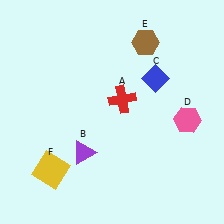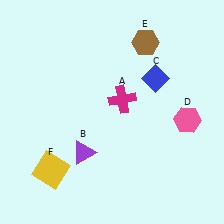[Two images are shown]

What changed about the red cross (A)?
In Image 1, A is red. In Image 2, it changed to magenta.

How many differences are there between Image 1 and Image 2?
There is 1 difference between the two images.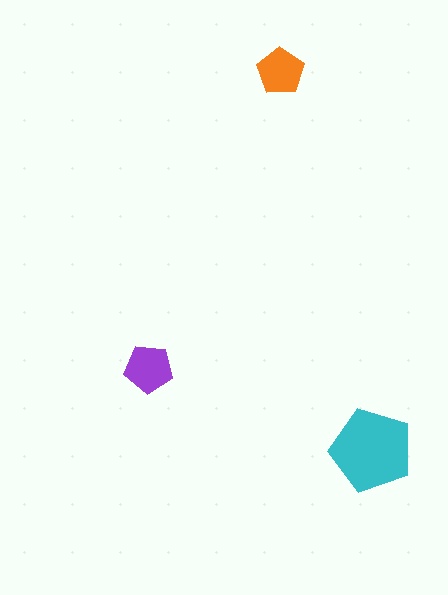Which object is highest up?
The orange pentagon is topmost.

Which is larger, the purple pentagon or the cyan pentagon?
The cyan one.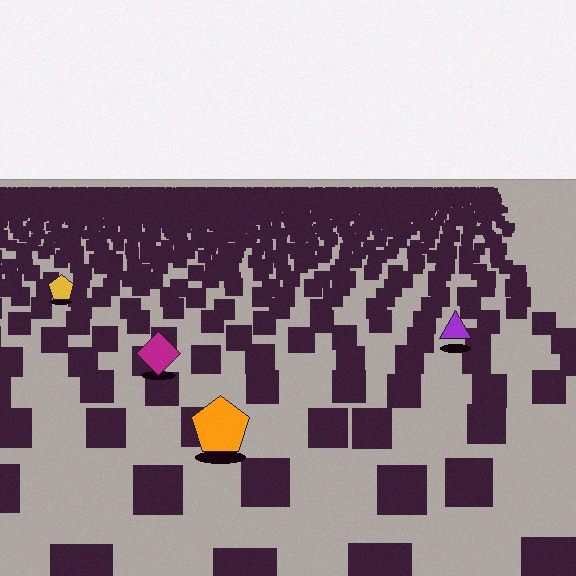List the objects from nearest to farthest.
From nearest to farthest: the orange pentagon, the magenta diamond, the purple triangle, the yellow pentagon.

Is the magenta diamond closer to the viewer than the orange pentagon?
No. The orange pentagon is closer — you can tell from the texture gradient: the ground texture is coarser near it.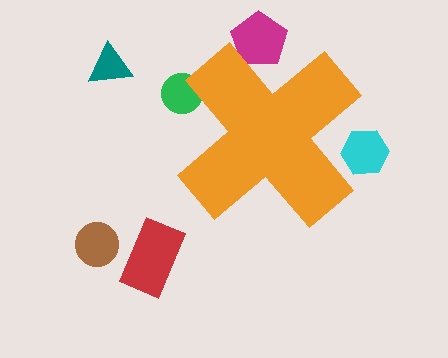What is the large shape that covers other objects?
An orange cross.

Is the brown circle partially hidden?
No, the brown circle is fully visible.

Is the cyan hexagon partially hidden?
Yes, the cyan hexagon is partially hidden behind the orange cross.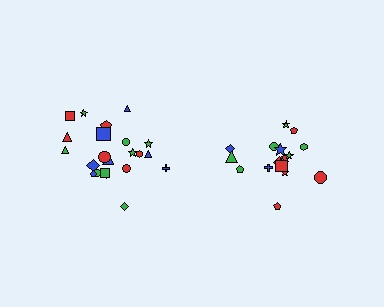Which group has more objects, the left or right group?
The left group.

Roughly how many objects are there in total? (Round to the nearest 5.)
Roughly 40 objects in total.